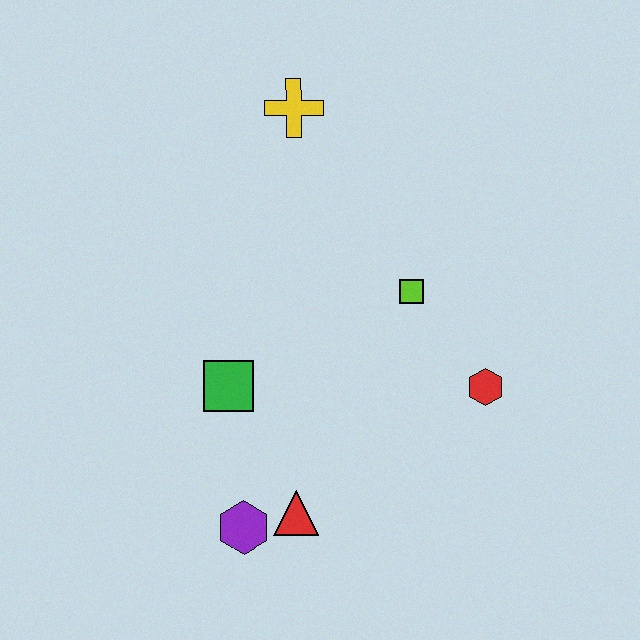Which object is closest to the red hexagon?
The lime square is closest to the red hexagon.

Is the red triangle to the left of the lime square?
Yes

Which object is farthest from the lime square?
The purple hexagon is farthest from the lime square.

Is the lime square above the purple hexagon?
Yes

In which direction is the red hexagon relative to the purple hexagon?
The red hexagon is to the right of the purple hexagon.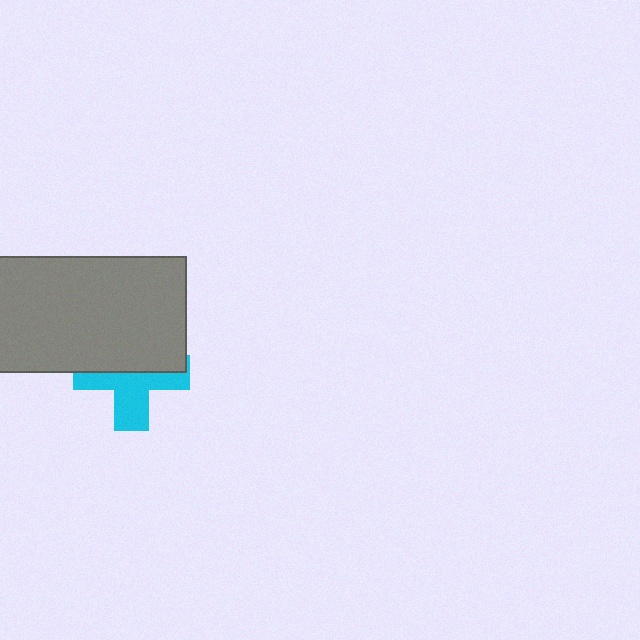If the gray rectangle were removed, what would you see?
You would see the complete cyan cross.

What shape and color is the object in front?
The object in front is a gray rectangle.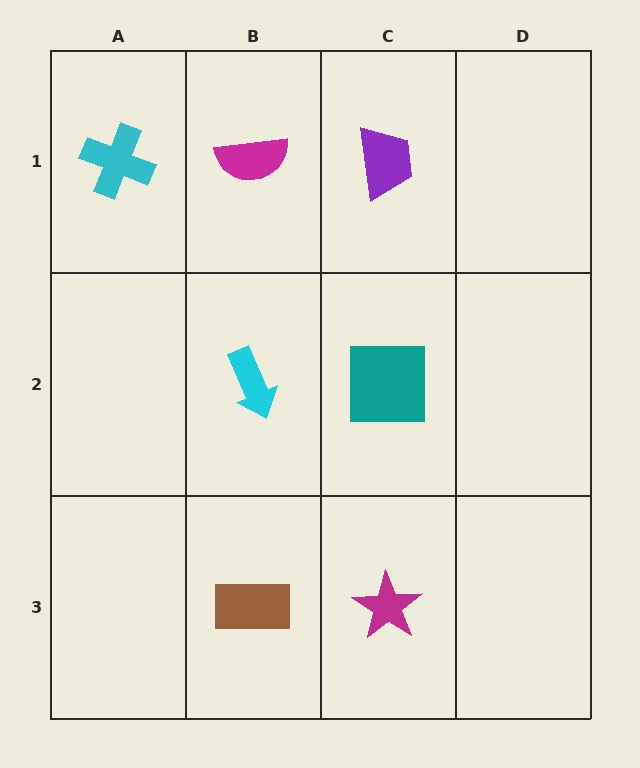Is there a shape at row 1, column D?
No, that cell is empty.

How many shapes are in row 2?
2 shapes.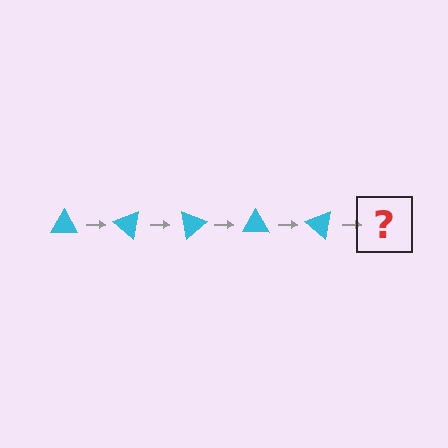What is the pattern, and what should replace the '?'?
The pattern is that the triangle rotates 40 degrees each step. The '?' should be a cyan triangle rotated 200 degrees.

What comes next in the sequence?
The next element should be a cyan triangle rotated 200 degrees.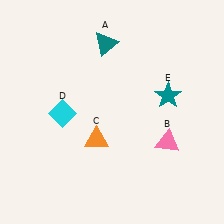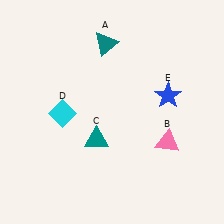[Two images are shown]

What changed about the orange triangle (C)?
In Image 1, C is orange. In Image 2, it changed to teal.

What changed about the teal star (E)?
In Image 1, E is teal. In Image 2, it changed to blue.